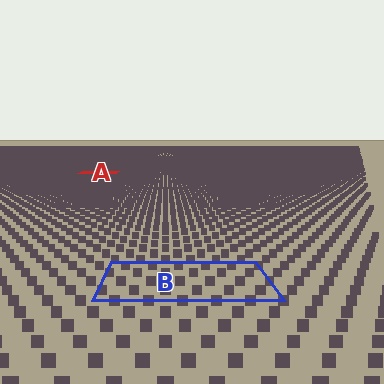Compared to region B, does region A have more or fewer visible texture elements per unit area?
Region A has more texture elements per unit area — they are packed more densely because it is farther away.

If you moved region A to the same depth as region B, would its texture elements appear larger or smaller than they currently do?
They would appear larger. At a closer depth, the same texture elements are projected at a bigger on-screen size.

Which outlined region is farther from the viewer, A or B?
Region A is farther from the viewer — the texture elements inside it appear smaller and more densely packed.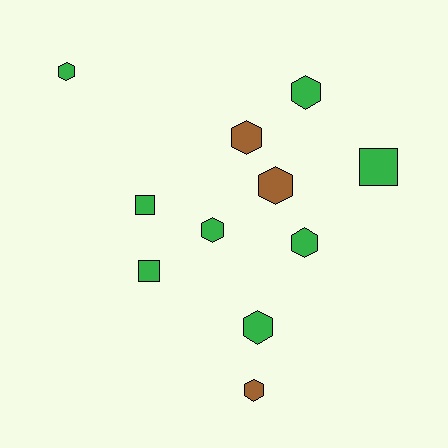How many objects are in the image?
There are 11 objects.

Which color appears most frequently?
Green, with 8 objects.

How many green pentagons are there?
There are no green pentagons.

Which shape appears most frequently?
Hexagon, with 8 objects.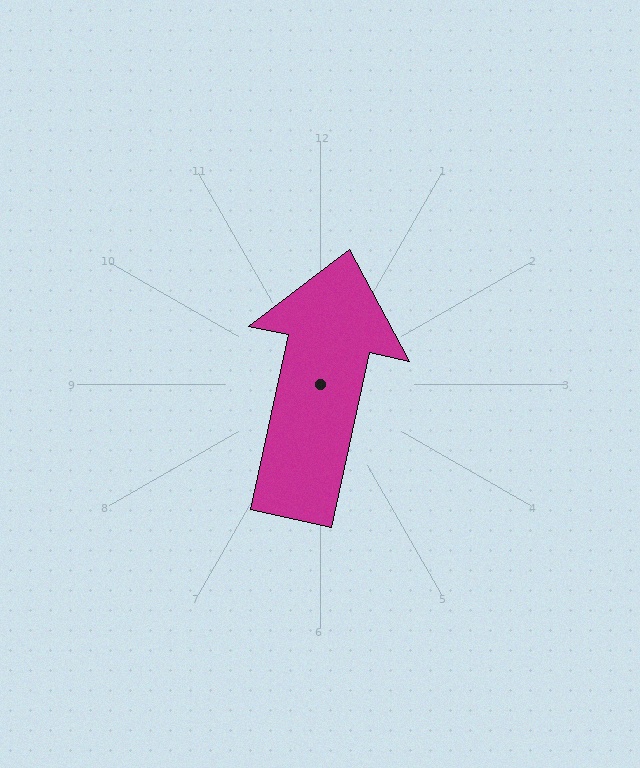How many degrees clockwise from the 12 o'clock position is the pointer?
Approximately 12 degrees.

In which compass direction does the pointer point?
North.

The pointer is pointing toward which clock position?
Roughly 12 o'clock.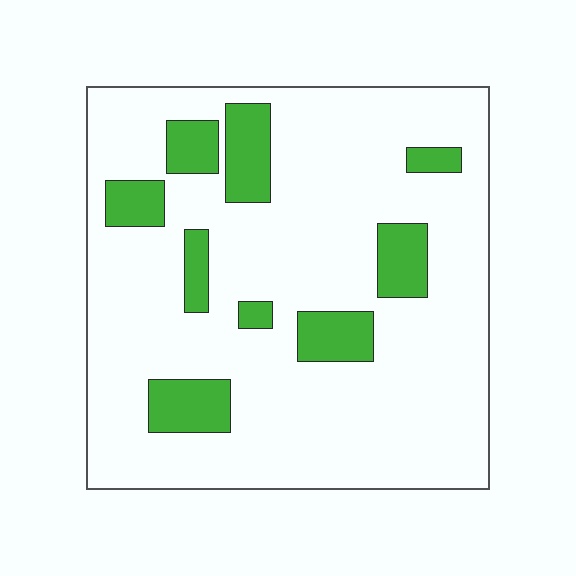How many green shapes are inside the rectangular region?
9.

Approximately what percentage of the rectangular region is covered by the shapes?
Approximately 15%.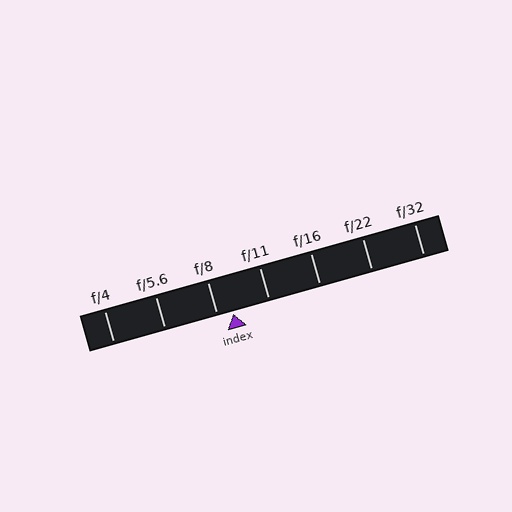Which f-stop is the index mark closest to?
The index mark is closest to f/8.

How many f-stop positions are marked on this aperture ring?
There are 7 f-stop positions marked.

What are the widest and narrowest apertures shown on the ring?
The widest aperture shown is f/4 and the narrowest is f/32.